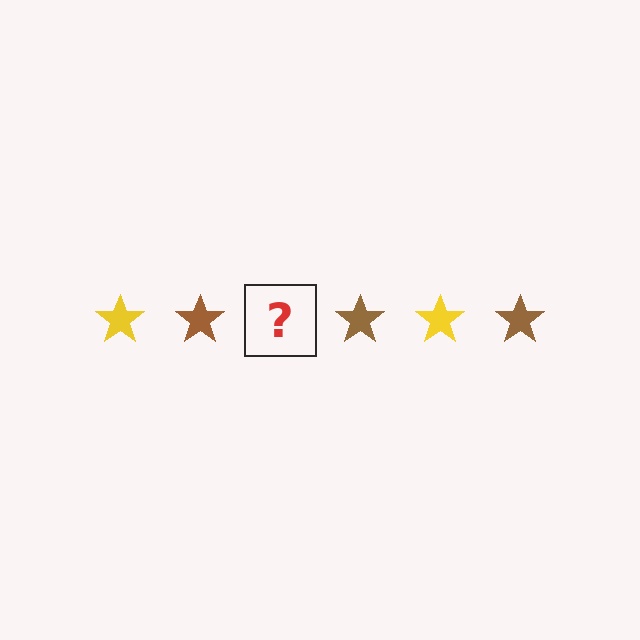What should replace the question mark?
The question mark should be replaced with a yellow star.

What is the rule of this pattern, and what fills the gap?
The rule is that the pattern cycles through yellow, brown stars. The gap should be filled with a yellow star.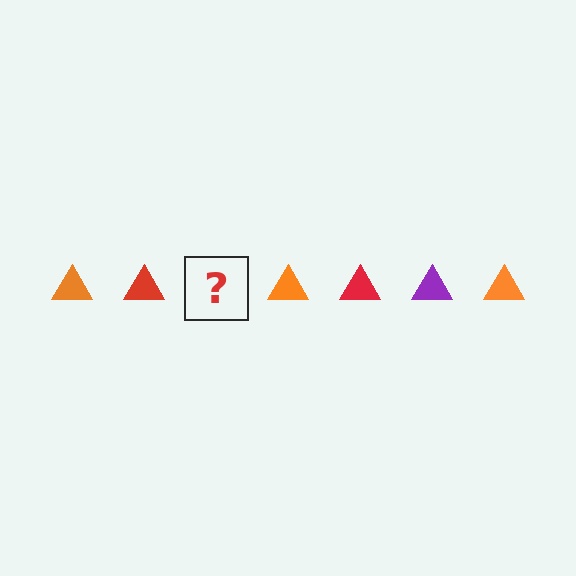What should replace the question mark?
The question mark should be replaced with a purple triangle.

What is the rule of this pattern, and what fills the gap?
The rule is that the pattern cycles through orange, red, purple triangles. The gap should be filled with a purple triangle.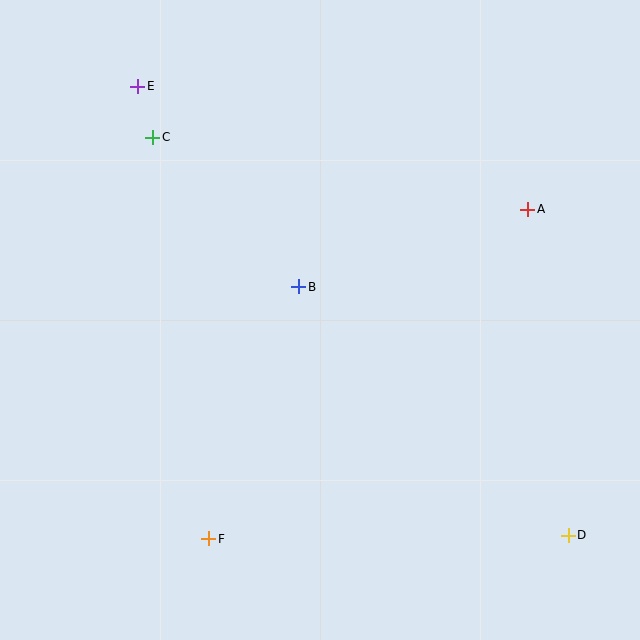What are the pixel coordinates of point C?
Point C is at (153, 138).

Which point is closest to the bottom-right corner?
Point D is closest to the bottom-right corner.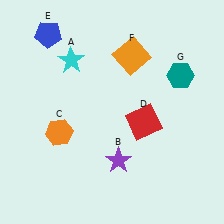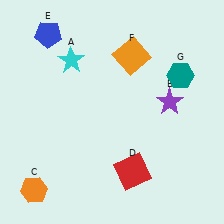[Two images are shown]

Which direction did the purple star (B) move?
The purple star (B) moved up.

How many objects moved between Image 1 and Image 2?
3 objects moved between the two images.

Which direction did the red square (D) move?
The red square (D) moved down.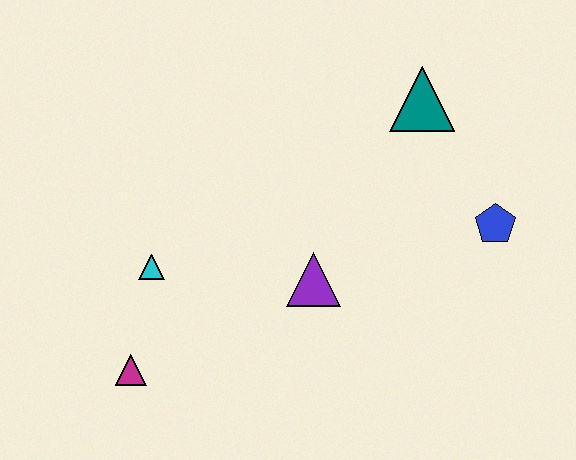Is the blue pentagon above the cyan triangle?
Yes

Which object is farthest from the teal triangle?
The magenta triangle is farthest from the teal triangle.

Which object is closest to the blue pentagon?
The teal triangle is closest to the blue pentagon.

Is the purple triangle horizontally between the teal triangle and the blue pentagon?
No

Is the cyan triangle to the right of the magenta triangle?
Yes